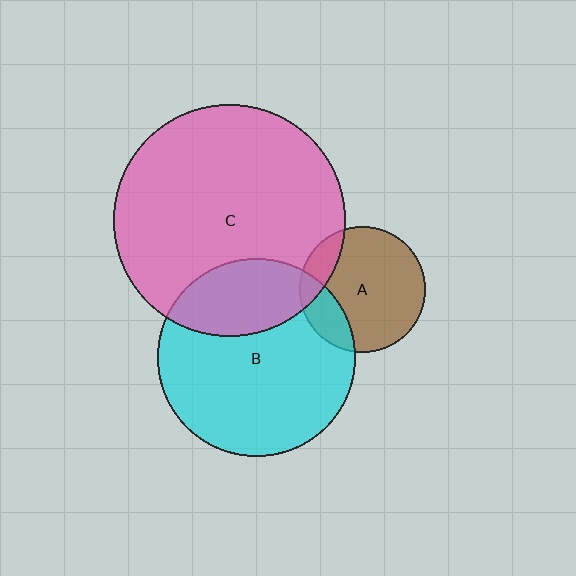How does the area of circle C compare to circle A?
Approximately 3.4 times.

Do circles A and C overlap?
Yes.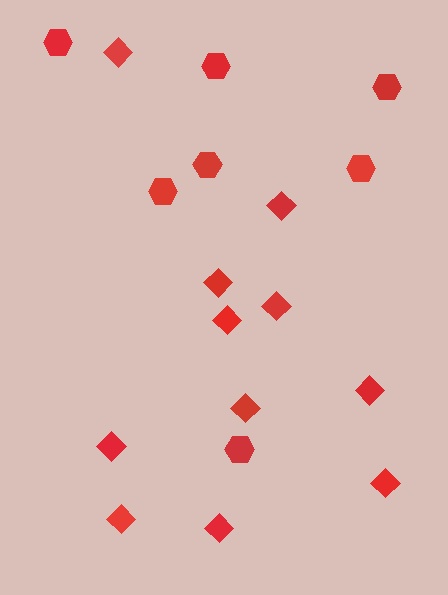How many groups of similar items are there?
There are 2 groups: one group of hexagons (7) and one group of diamonds (11).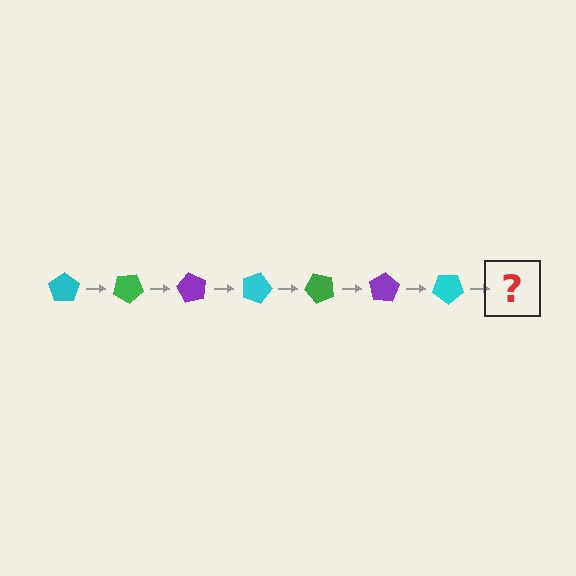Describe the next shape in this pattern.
It should be a green pentagon, rotated 210 degrees from the start.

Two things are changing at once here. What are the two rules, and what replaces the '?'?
The two rules are that it rotates 30 degrees each step and the color cycles through cyan, green, and purple. The '?' should be a green pentagon, rotated 210 degrees from the start.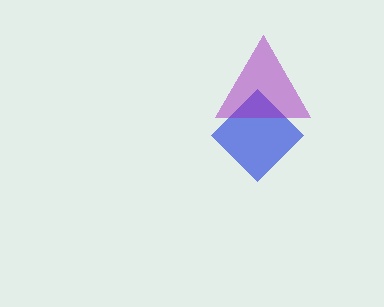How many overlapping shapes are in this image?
There are 2 overlapping shapes in the image.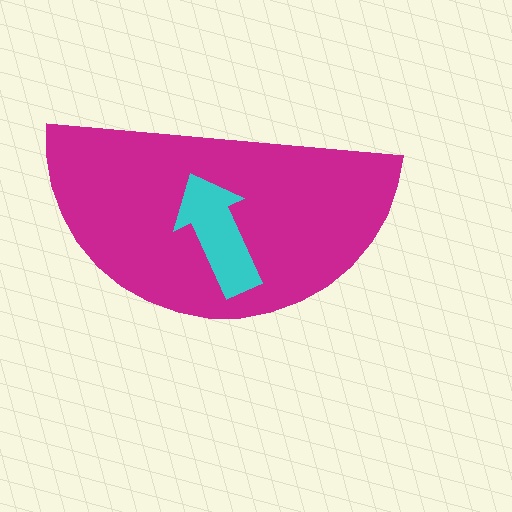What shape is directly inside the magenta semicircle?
The cyan arrow.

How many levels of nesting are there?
2.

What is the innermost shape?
The cyan arrow.